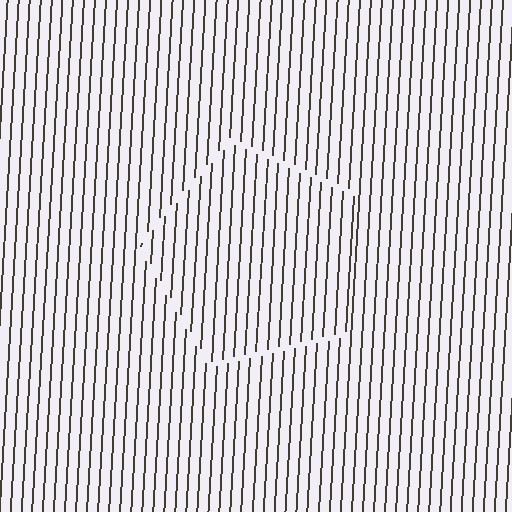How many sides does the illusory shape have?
5 sides — the line-ends trace a pentagon.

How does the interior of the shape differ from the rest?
The interior of the shape contains the same grating, shifted by half a period — the contour is defined by the phase discontinuity where line-ends from the inner and outer gratings abut.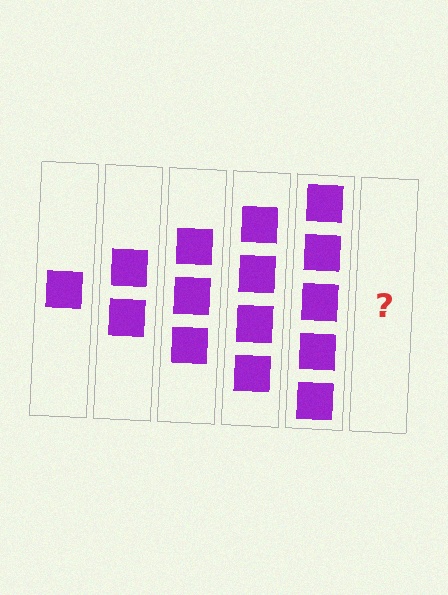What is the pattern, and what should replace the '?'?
The pattern is that each step adds one more square. The '?' should be 6 squares.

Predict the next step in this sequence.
The next step is 6 squares.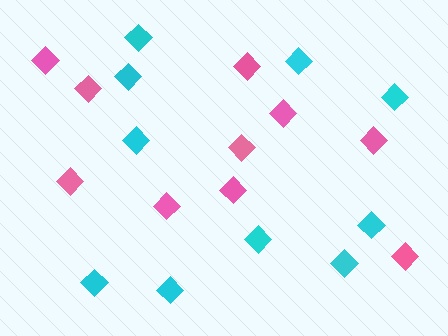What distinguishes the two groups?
There are 2 groups: one group of pink diamonds (10) and one group of cyan diamonds (10).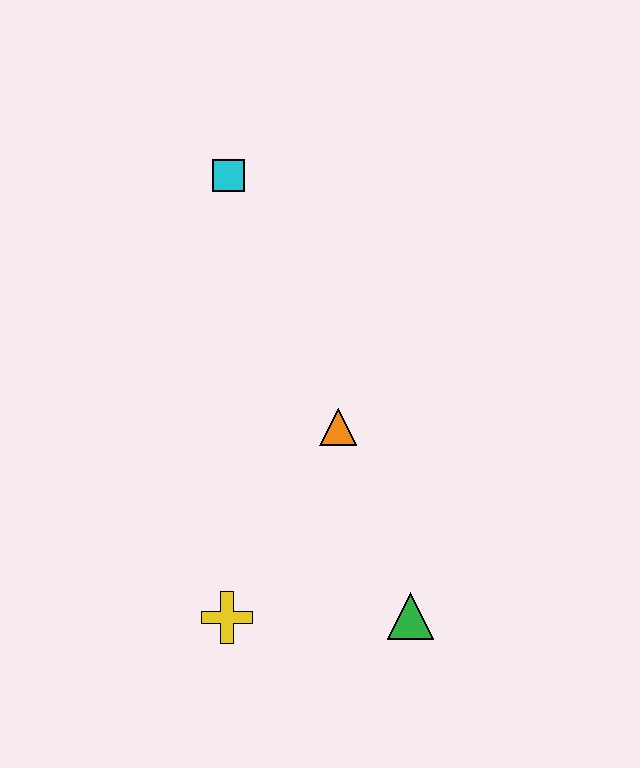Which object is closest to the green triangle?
The yellow cross is closest to the green triangle.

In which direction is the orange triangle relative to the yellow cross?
The orange triangle is above the yellow cross.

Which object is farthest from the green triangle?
The cyan square is farthest from the green triangle.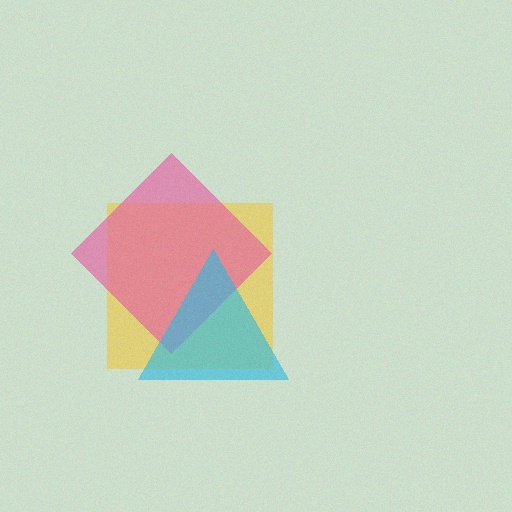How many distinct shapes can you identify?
There are 3 distinct shapes: a yellow square, a pink diamond, a cyan triangle.